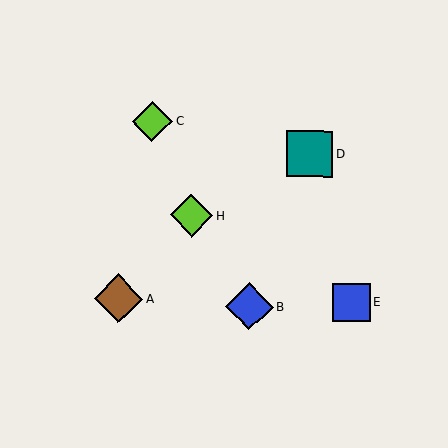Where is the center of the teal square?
The center of the teal square is at (310, 154).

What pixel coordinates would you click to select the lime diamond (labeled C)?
Click at (152, 121) to select the lime diamond C.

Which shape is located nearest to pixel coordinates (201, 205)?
The lime diamond (labeled H) at (192, 215) is nearest to that location.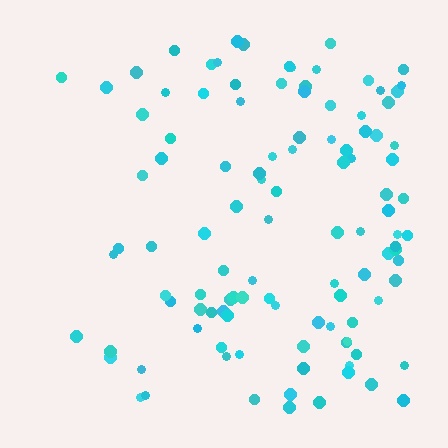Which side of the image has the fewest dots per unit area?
The left.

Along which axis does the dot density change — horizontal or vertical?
Horizontal.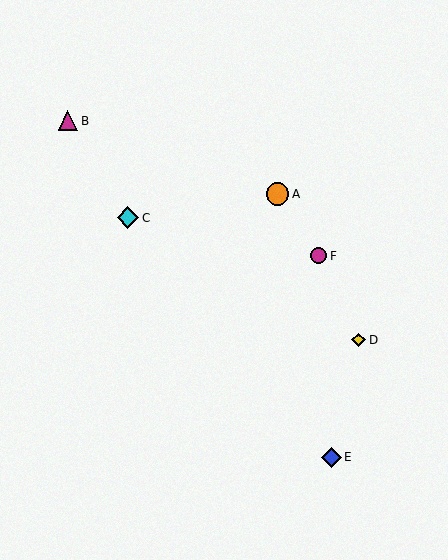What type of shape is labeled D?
Shape D is a yellow diamond.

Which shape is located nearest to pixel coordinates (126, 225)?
The cyan diamond (labeled C) at (128, 218) is nearest to that location.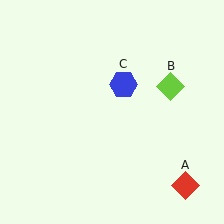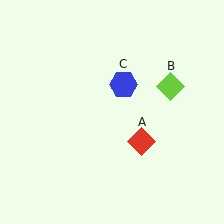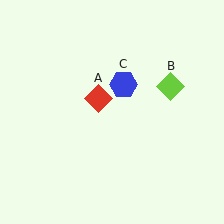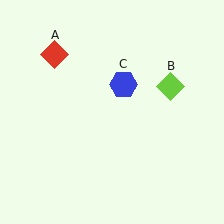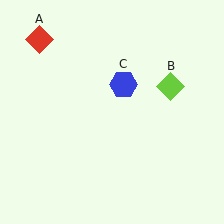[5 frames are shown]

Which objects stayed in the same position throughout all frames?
Lime diamond (object B) and blue hexagon (object C) remained stationary.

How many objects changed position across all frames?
1 object changed position: red diamond (object A).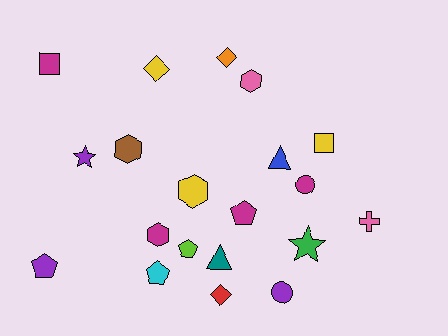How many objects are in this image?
There are 20 objects.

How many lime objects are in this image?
There is 1 lime object.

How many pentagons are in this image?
There are 4 pentagons.